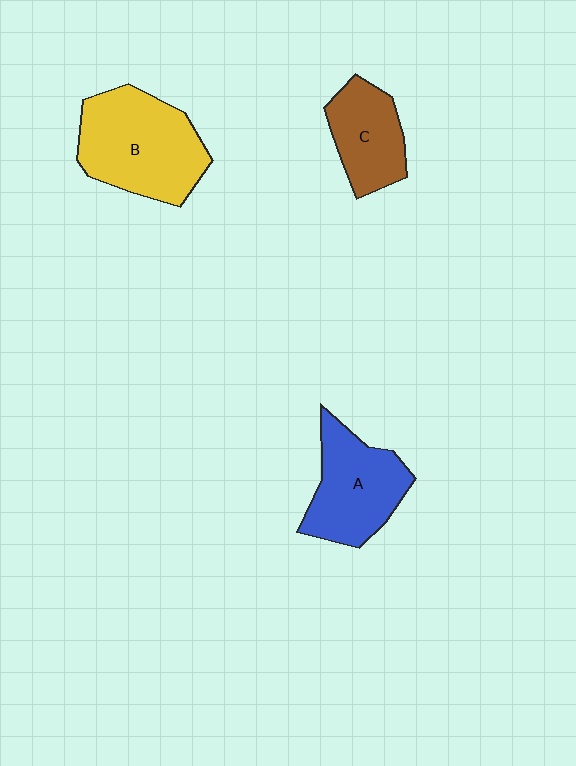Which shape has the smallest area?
Shape C (brown).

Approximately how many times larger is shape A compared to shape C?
Approximately 1.3 times.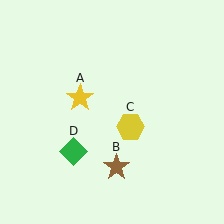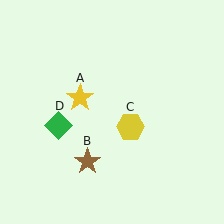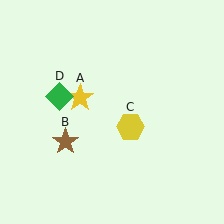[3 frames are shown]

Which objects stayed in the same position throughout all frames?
Yellow star (object A) and yellow hexagon (object C) remained stationary.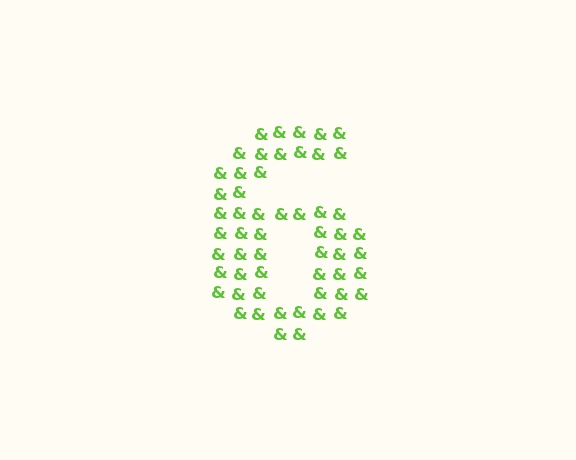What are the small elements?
The small elements are ampersands.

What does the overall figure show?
The overall figure shows the digit 6.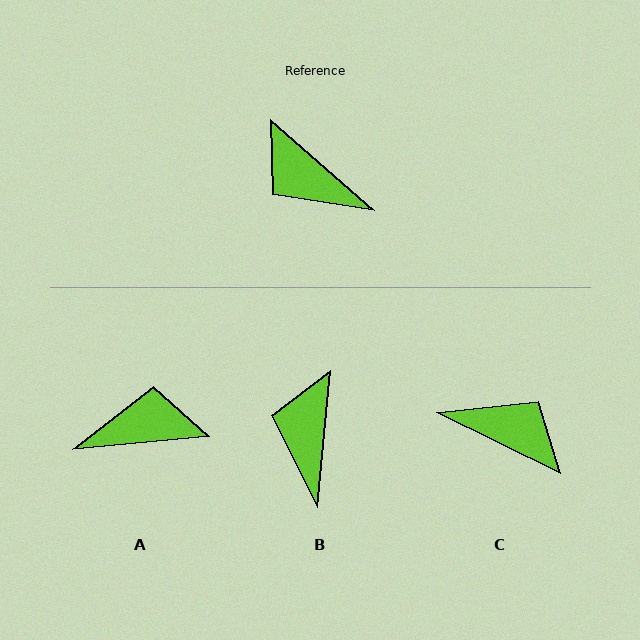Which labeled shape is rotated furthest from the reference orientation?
C, about 165 degrees away.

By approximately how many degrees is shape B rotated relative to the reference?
Approximately 54 degrees clockwise.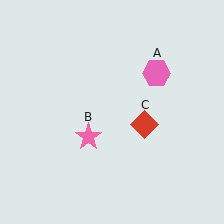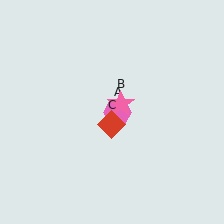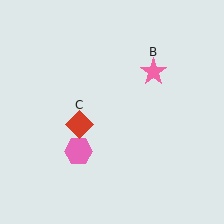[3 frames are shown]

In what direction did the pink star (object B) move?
The pink star (object B) moved up and to the right.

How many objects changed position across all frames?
3 objects changed position: pink hexagon (object A), pink star (object B), red diamond (object C).